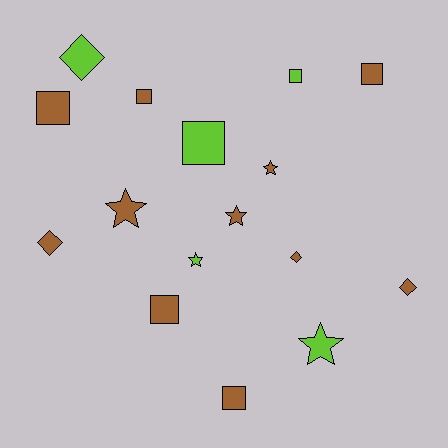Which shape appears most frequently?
Square, with 7 objects.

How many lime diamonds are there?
There is 1 lime diamond.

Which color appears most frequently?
Brown, with 11 objects.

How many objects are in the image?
There are 16 objects.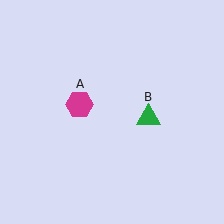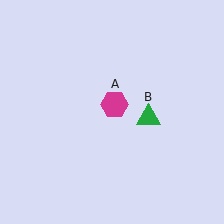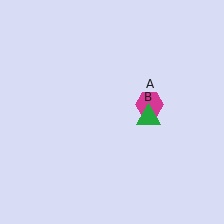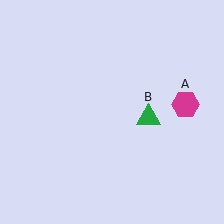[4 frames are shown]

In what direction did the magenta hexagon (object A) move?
The magenta hexagon (object A) moved right.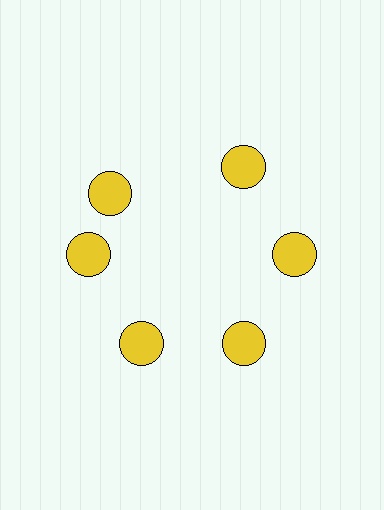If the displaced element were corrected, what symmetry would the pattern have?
It would have 6-fold rotational symmetry — the pattern would map onto itself every 60 degrees.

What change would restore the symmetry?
The symmetry would be restored by rotating it back into even spacing with its neighbors so that all 6 circles sit at equal angles and equal distance from the center.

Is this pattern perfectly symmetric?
No. The 6 yellow circles are arranged in a ring, but one element near the 11 o'clock position is rotated out of alignment along the ring, breaking the 6-fold rotational symmetry.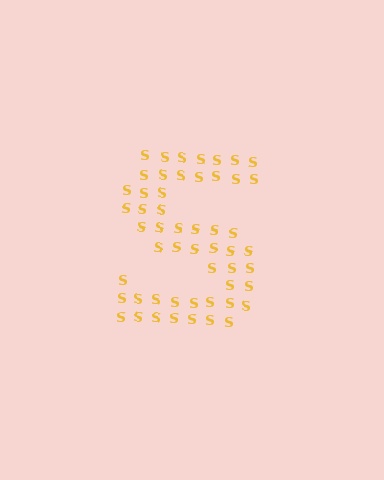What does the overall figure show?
The overall figure shows the letter S.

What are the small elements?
The small elements are letter S's.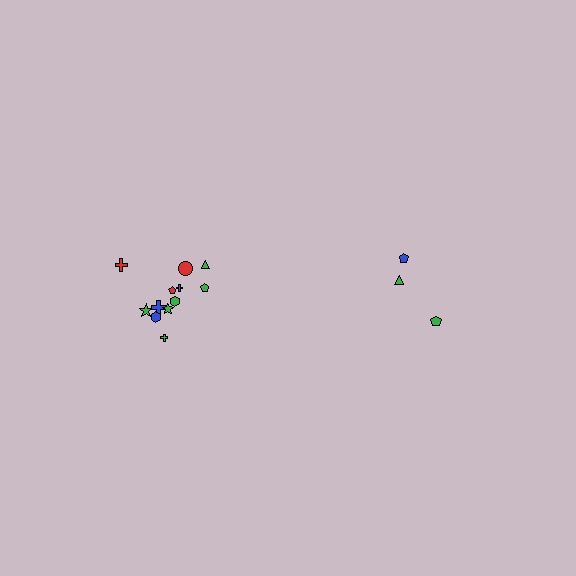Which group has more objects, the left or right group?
The left group.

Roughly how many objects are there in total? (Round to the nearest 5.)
Roughly 15 objects in total.